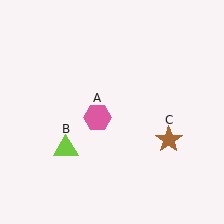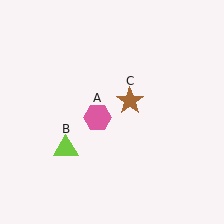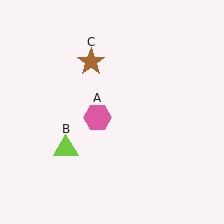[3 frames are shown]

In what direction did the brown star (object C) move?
The brown star (object C) moved up and to the left.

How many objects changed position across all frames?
1 object changed position: brown star (object C).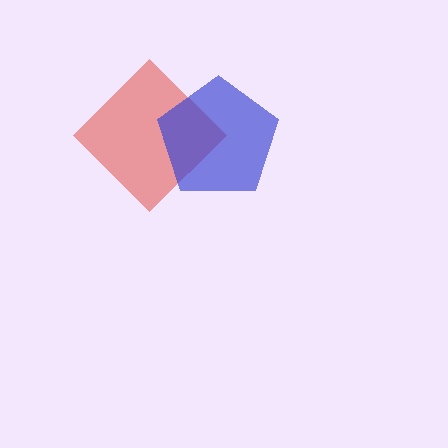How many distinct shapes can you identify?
There are 2 distinct shapes: a red diamond, a blue pentagon.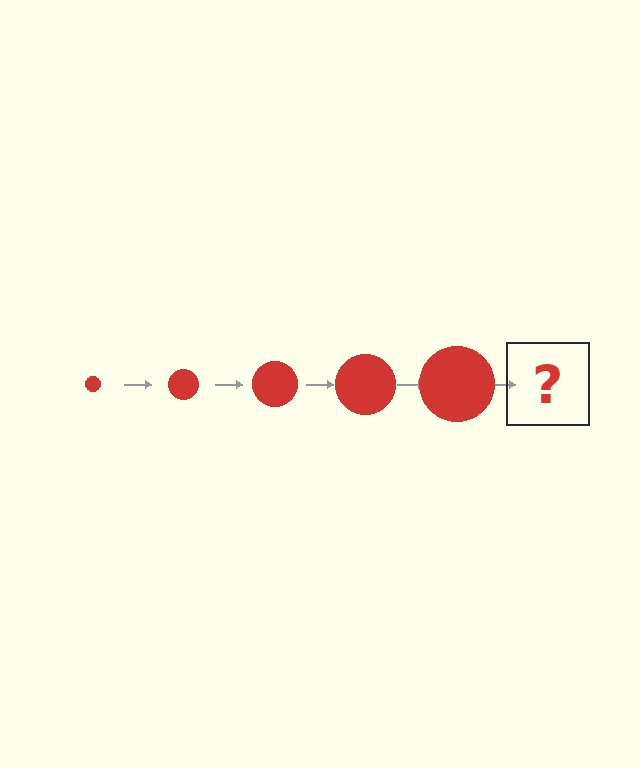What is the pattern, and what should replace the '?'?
The pattern is that the circle gets progressively larger each step. The '?' should be a red circle, larger than the previous one.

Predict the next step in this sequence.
The next step is a red circle, larger than the previous one.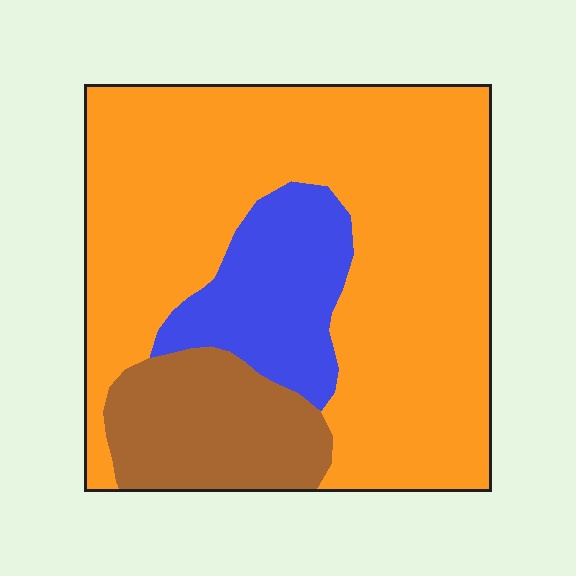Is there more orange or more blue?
Orange.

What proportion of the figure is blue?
Blue takes up about one sixth (1/6) of the figure.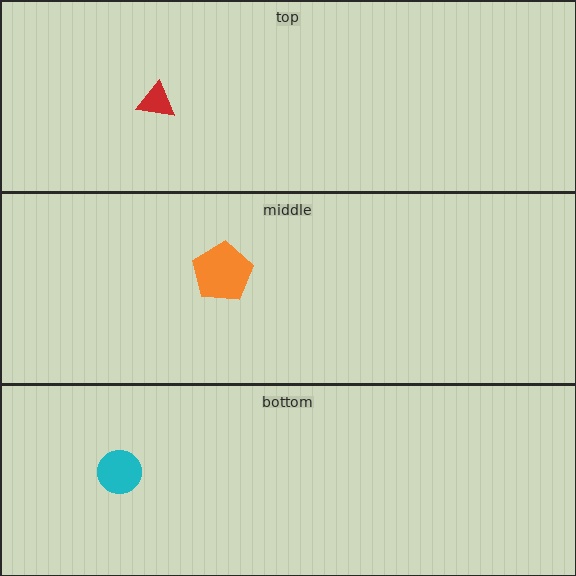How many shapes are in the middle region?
1.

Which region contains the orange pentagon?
The middle region.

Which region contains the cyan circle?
The bottom region.